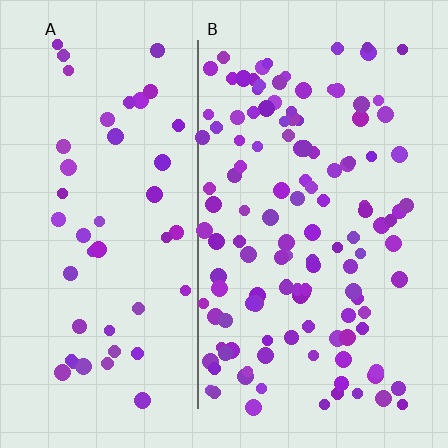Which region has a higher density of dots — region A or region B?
B (the right).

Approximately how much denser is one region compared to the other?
Approximately 2.7× — region B over region A.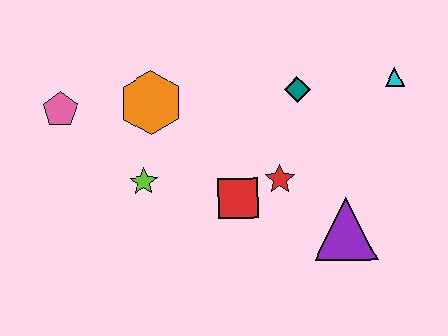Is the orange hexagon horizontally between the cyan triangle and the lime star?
Yes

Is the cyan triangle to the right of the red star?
Yes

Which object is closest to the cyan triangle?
The teal diamond is closest to the cyan triangle.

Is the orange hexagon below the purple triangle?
No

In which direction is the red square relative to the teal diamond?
The red square is below the teal diamond.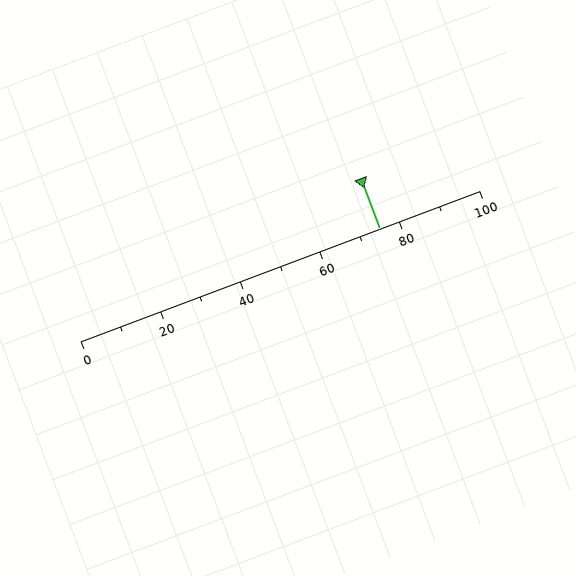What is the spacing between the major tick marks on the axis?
The major ticks are spaced 20 apart.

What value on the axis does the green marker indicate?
The marker indicates approximately 75.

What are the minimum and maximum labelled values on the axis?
The axis runs from 0 to 100.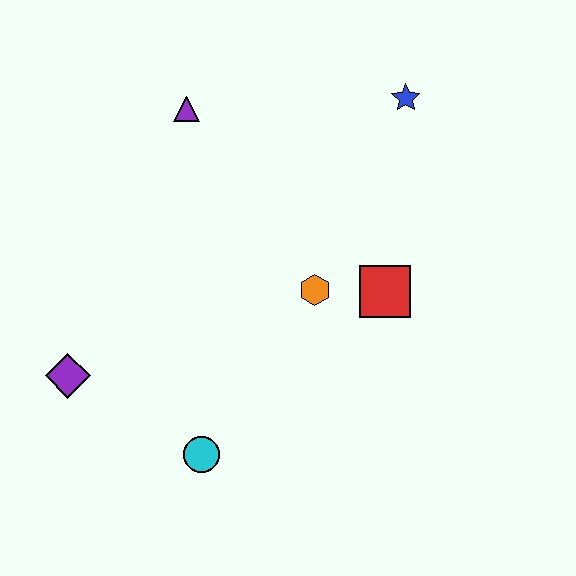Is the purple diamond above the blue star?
No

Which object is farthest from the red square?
The purple diamond is farthest from the red square.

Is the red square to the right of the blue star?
No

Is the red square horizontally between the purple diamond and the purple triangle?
No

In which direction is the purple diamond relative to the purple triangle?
The purple diamond is below the purple triangle.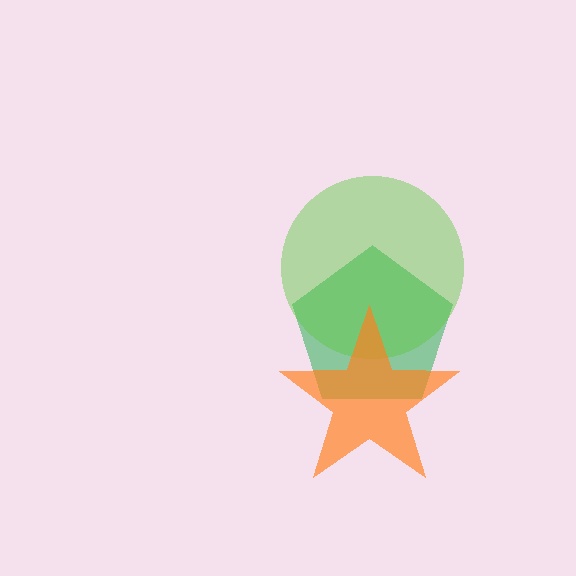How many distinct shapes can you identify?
There are 3 distinct shapes: a green pentagon, a lime circle, an orange star.